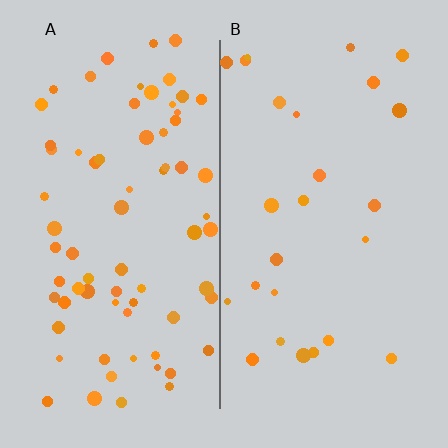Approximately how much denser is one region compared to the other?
Approximately 2.8× — region A over region B.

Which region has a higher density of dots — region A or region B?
A (the left).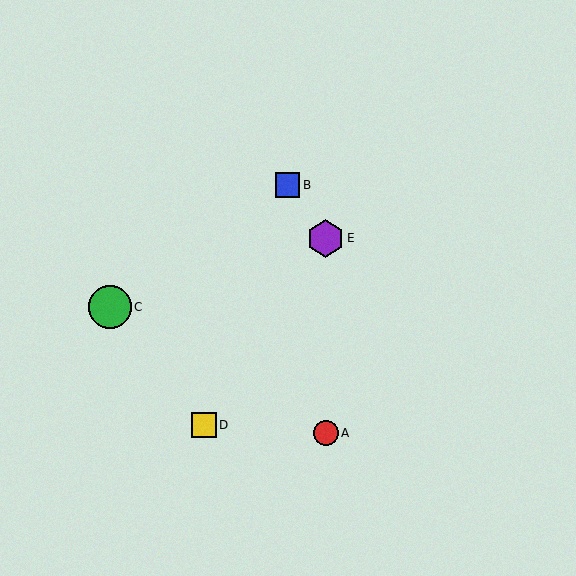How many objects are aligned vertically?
2 objects (A, E) are aligned vertically.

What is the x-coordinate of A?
Object A is at x≈326.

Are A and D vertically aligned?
No, A is at x≈326 and D is at x≈204.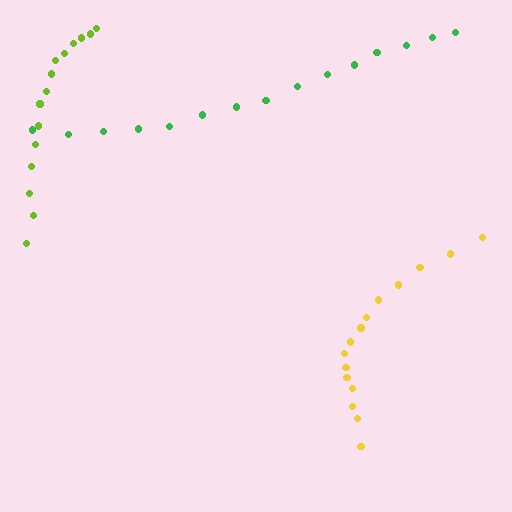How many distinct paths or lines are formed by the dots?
There are 3 distinct paths.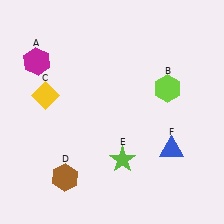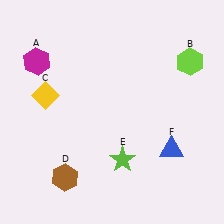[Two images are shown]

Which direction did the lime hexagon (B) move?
The lime hexagon (B) moved up.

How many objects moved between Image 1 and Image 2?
1 object moved between the two images.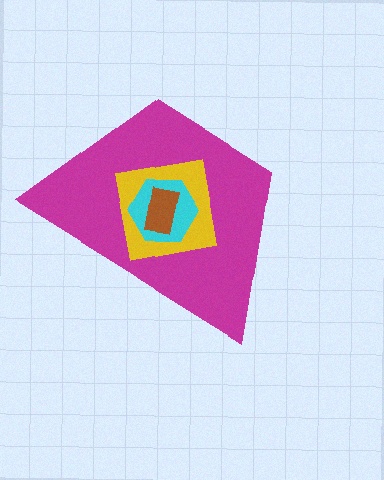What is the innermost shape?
The brown rectangle.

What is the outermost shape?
The magenta trapezoid.